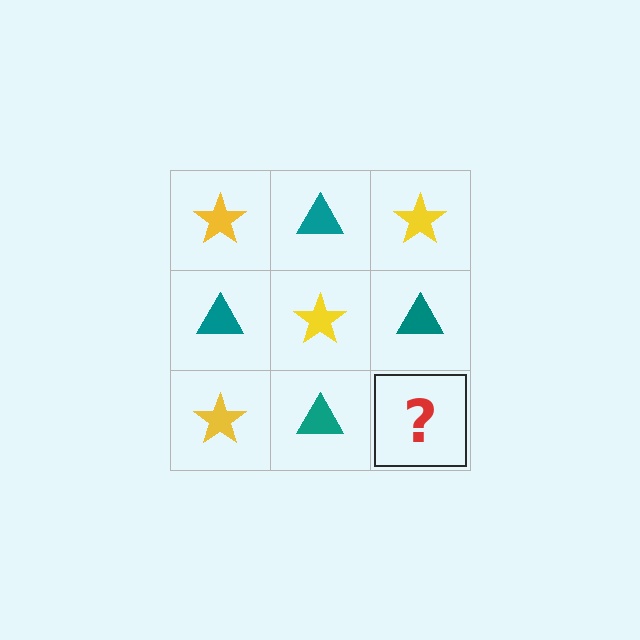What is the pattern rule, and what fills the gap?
The rule is that it alternates yellow star and teal triangle in a checkerboard pattern. The gap should be filled with a yellow star.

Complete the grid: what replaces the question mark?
The question mark should be replaced with a yellow star.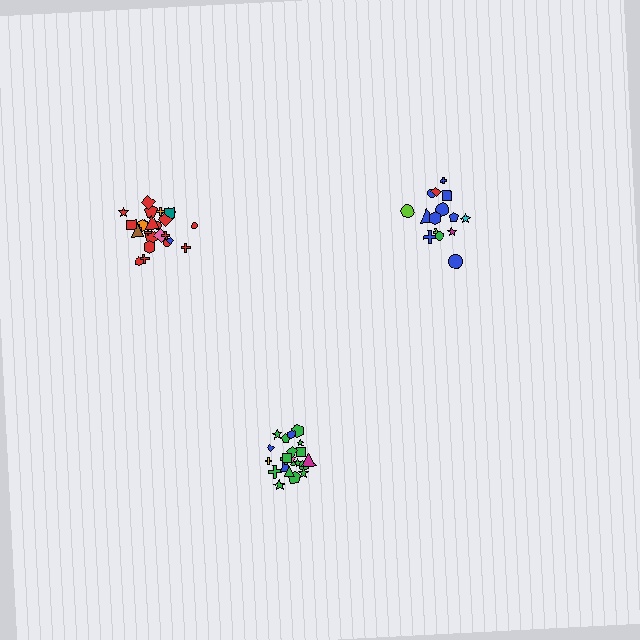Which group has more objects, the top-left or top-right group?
The top-left group.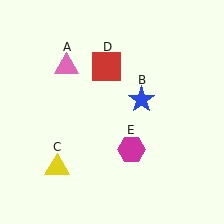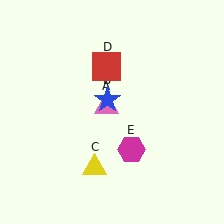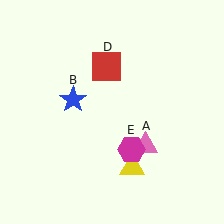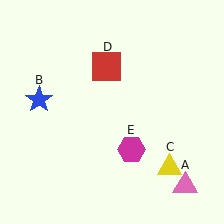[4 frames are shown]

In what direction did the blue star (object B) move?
The blue star (object B) moved left.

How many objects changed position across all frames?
3 objects changed position: pink triangle (object A), blue star (object B), yellow triangle (object C).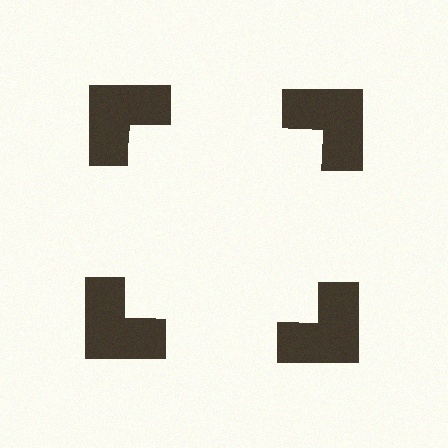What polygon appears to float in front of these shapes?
An illusory square — its edges are inferred from the aligned wedge cuts in the notched squares, not physically drawn.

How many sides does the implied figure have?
4 sides.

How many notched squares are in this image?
There are 4 — one at each vertex of the illusory square.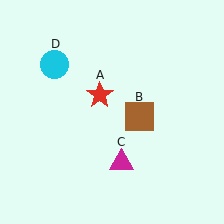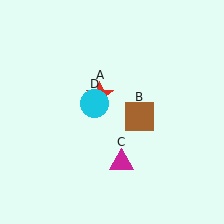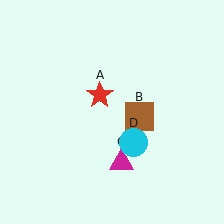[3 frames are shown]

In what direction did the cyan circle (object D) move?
The cyan circle (object D) moved down and to the right.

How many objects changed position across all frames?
1 object changed position: cyan circle (object D).